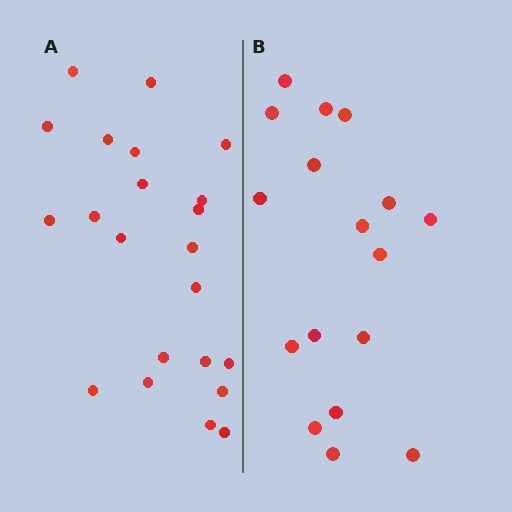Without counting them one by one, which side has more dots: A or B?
Region A (the left region) has more dots.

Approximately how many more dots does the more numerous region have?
Region A has about 5 more dots than region B.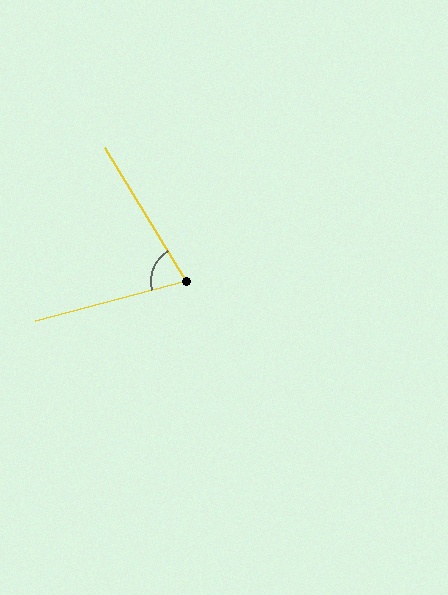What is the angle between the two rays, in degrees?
Approximately 73 degrees.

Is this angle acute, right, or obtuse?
It is acute.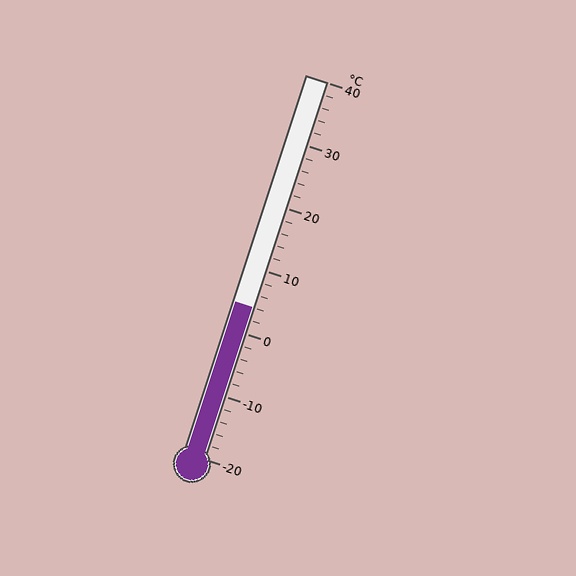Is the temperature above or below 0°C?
The temperature is above 0°C.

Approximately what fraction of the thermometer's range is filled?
The thermometer is filled to approximately 40% of its range.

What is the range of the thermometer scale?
The thermometer scale ranges from -20°C to 40°C.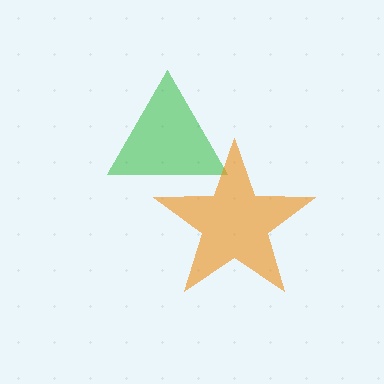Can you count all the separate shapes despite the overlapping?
Yes, there are 2 separate shapes.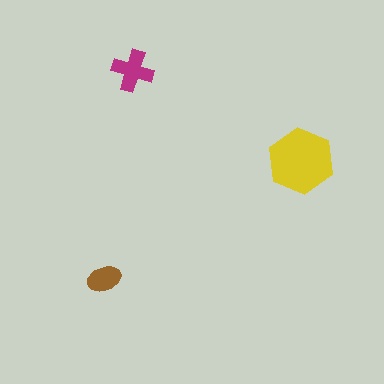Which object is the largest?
The yellow hexagon.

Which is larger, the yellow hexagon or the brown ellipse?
The yellow hexagon.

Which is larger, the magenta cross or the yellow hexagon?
The yellow hexagon.